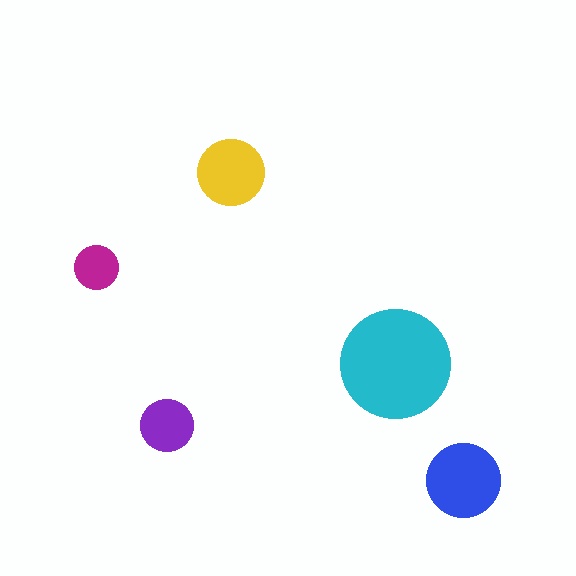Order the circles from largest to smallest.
the cyan one, the blue one, the yellow one, the purple one, the magenta one.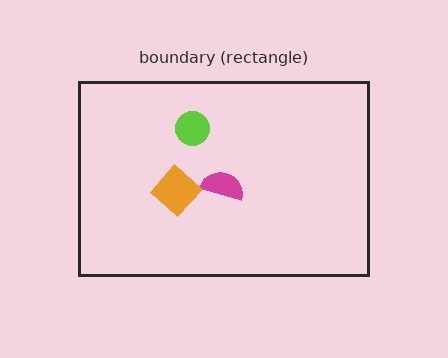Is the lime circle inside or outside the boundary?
Inside.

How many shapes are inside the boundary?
3 inside, 0 outside.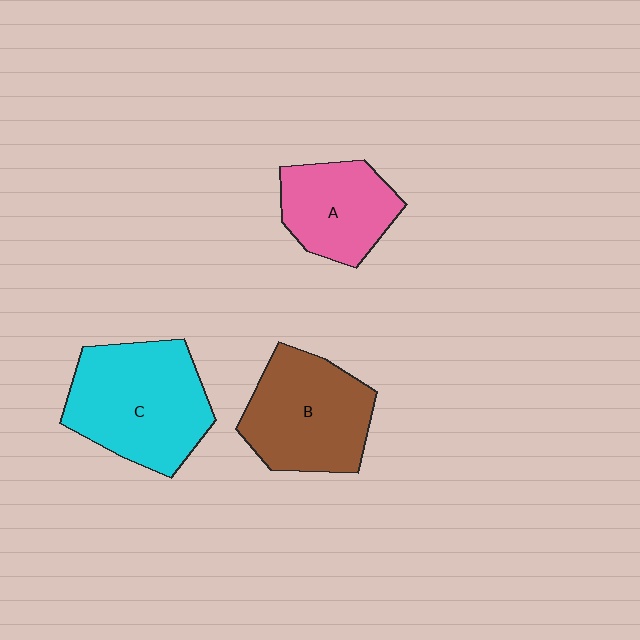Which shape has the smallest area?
Shape A (pink).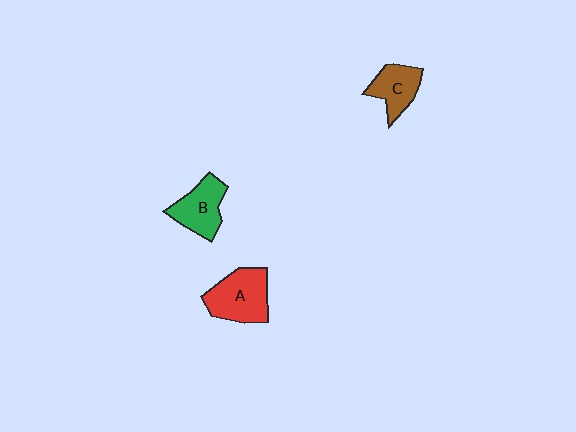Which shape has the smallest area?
Shape C (brown).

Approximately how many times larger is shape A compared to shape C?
Approximately 1.5 times.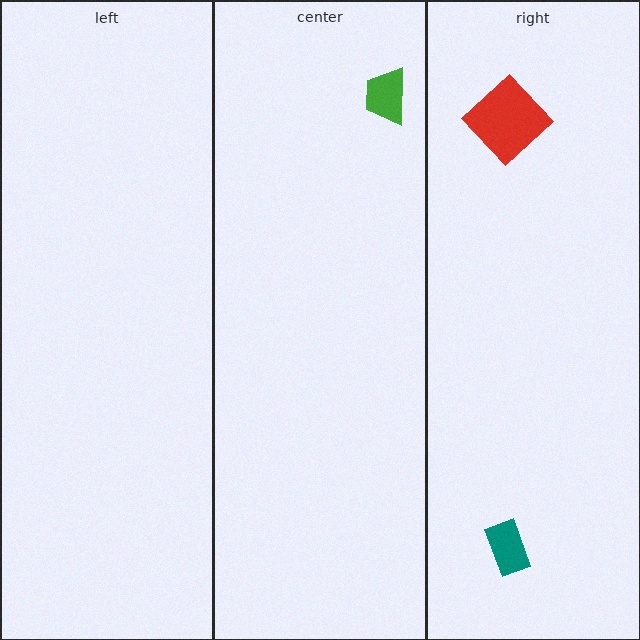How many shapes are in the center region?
1.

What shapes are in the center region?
The green trapezoid.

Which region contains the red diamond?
The right region.